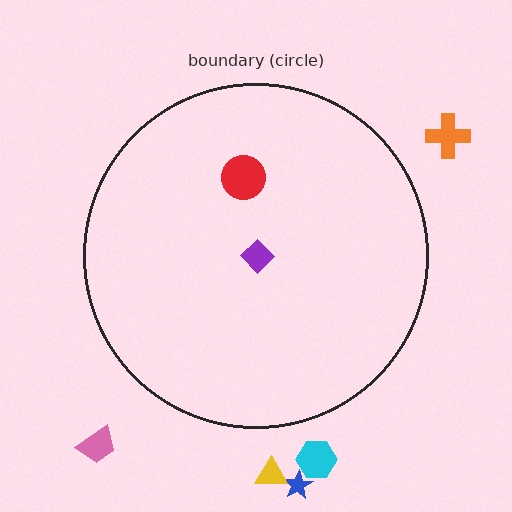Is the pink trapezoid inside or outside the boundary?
Outside.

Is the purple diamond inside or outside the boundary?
Inside.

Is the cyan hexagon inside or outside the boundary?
Outside.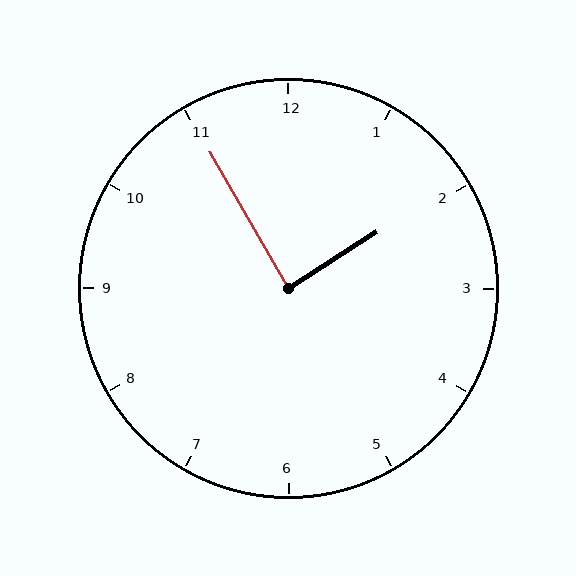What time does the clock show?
1:55.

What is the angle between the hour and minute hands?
Approximately 88 degrees.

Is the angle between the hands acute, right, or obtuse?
It is right.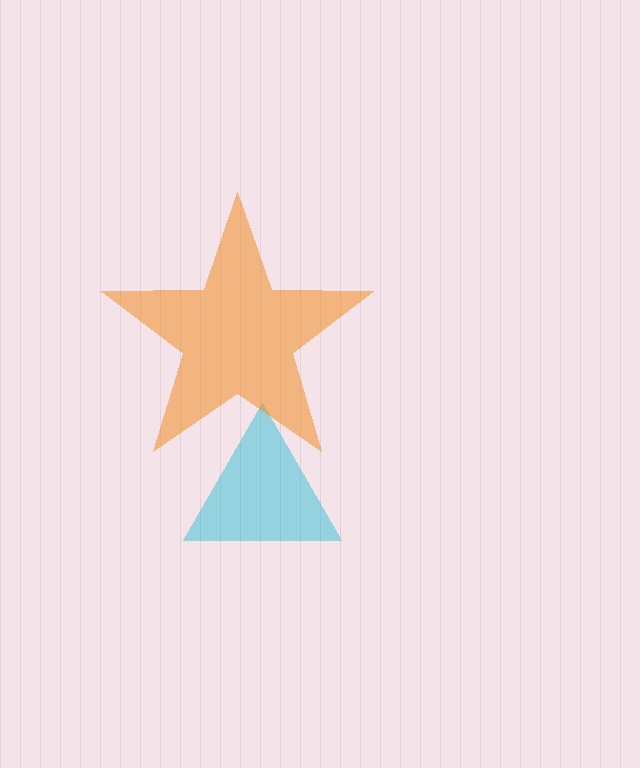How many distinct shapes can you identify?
There are 2 distinct shapes: a cyan triangle, an orange star.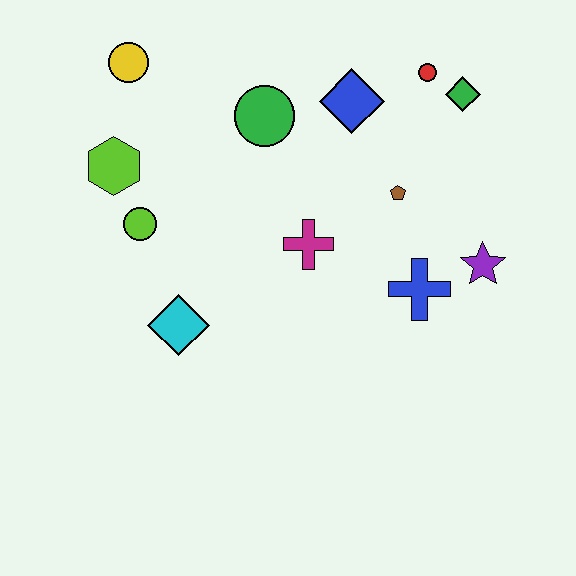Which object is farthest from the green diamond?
The cyan diamond is farthest from the green diamond.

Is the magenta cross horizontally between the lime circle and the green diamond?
Yes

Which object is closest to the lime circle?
The lime hexagon is closest to the lime circle.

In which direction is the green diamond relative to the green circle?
The green diamond is to the right of the green circle.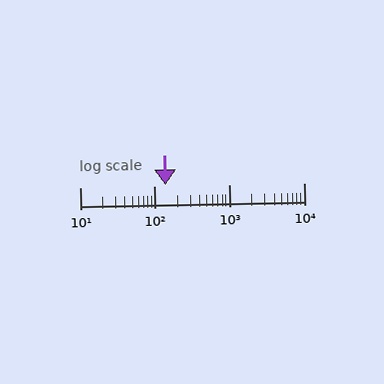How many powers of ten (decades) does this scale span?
The scale spans 3 decades, from 10 to 10000.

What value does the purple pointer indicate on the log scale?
The pointer indicates approximately 140.